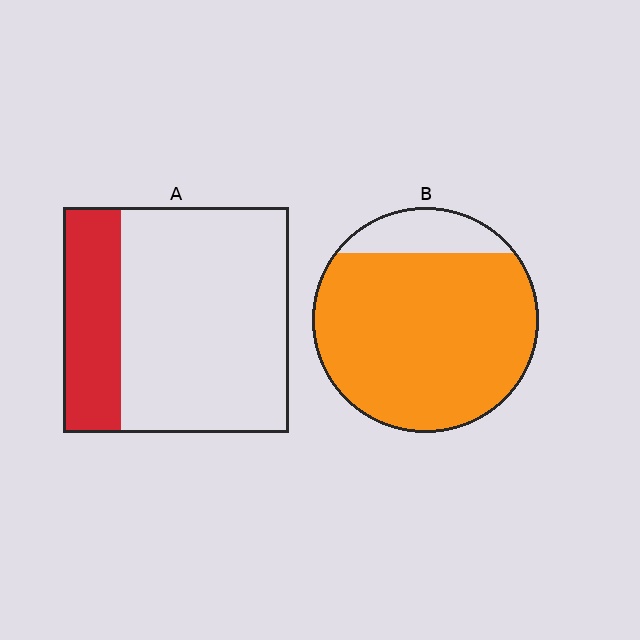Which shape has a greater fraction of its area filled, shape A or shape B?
Shape B.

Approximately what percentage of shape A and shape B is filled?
A is approximately 25% and B is approximately 85%.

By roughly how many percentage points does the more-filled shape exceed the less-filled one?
By roughly 60 percentage points (B over A).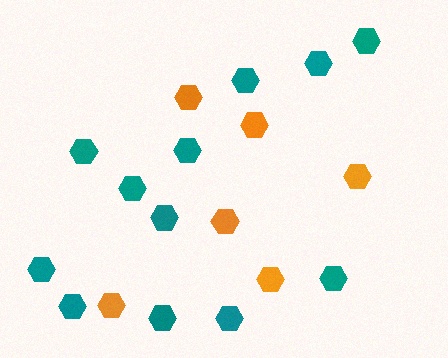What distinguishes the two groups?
There are 2 groups: one group of orange hexagons (6) and one group of teal hexagons (12).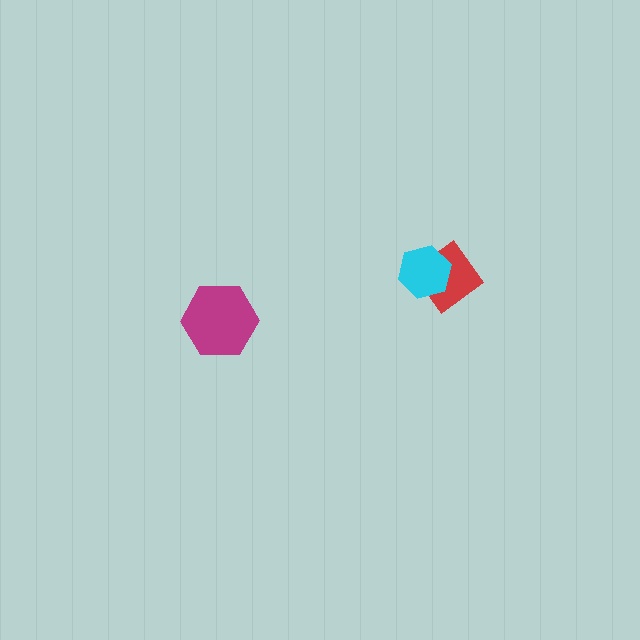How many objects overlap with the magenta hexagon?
0 objects overlap with the magenta hexagon.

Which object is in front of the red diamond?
The cyan hexagon is in front of the red diamond.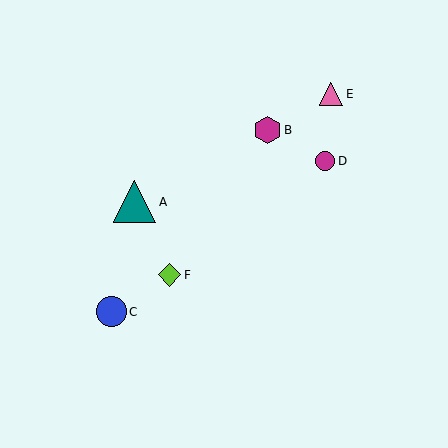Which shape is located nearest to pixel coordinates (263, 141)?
The magenta hexagon (labeled B) at (267, 130) is nearest to that location.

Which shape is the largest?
The teal triangle (labeled A) is the largest.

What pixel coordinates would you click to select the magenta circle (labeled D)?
Click at (325, 161) to select the magenta circle D.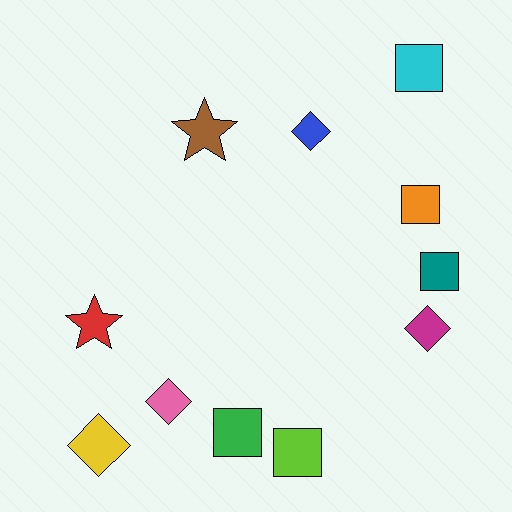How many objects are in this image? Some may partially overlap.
There are 11 objects.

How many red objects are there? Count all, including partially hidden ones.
There is 1 red object.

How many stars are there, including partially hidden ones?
There are 2 stars.